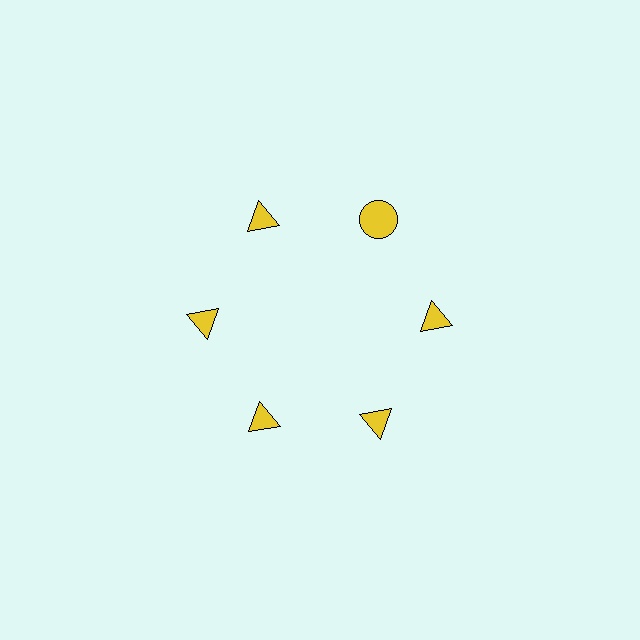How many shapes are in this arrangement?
There are 6 shapes arranged in a ring pattern.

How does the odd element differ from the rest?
It has a different shape: circle instead of triangle.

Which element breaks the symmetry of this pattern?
The yellow circle at roughly the 1 o'clock position breaks the symmetry. All other shapes are yellow triangles.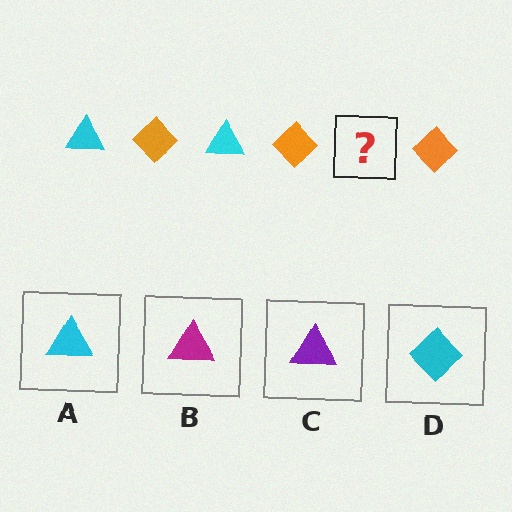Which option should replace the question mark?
Option A.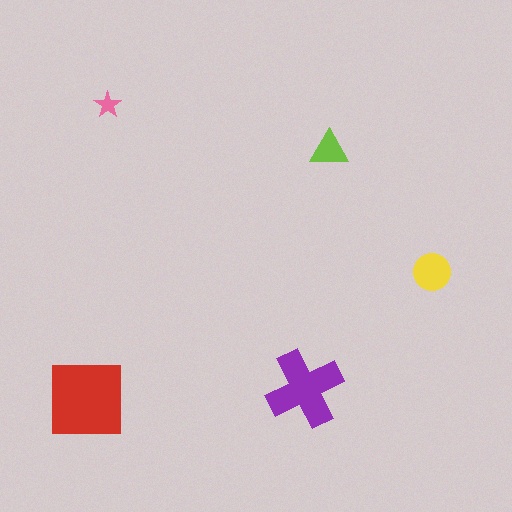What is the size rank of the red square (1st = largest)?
1st.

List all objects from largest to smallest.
The red square, the purple cross, the yellow circle, the lime triangle, the pink star.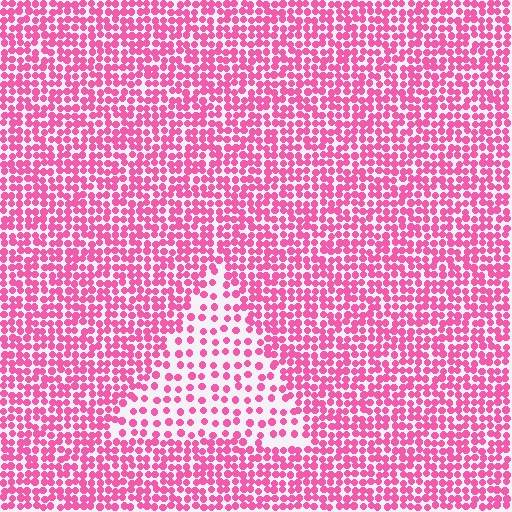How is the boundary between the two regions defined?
The boundary is defined by a change in element density (approximately 2.1x ratio). All elements are the same color, size, and shape.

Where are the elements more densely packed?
The elements are more densely packed outside the triangle boundary.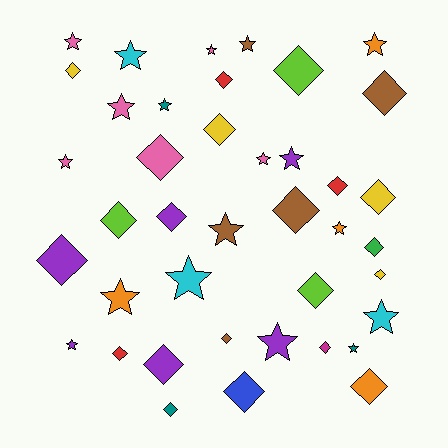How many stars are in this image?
There are 18 stars.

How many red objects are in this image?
There are 3 red objects.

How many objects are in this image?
There are 40 objects.